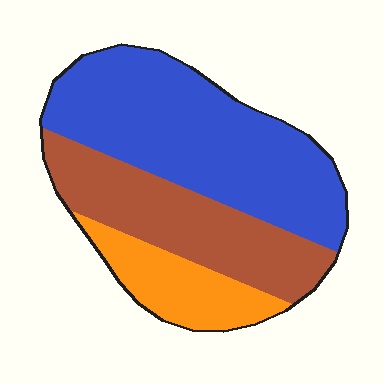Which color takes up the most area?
Blue, at roughly 50%.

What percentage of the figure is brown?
Brown covers roughly 30% of the figure.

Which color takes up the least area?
Orange, at roughly 15%.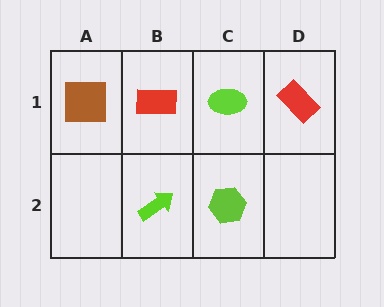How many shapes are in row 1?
4 shapes.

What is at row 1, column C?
A lime ellipse.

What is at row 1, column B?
A red rectangle.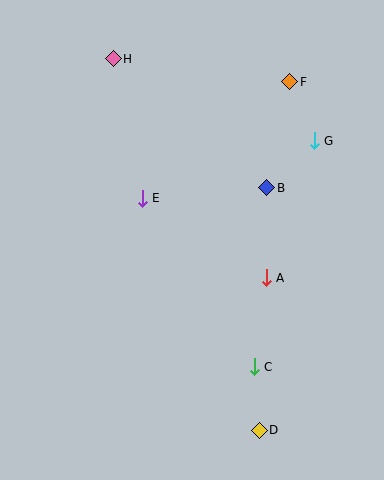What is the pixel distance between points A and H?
The distance between A and H is 267 pixels.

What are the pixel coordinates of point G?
Point G is at (314, 141).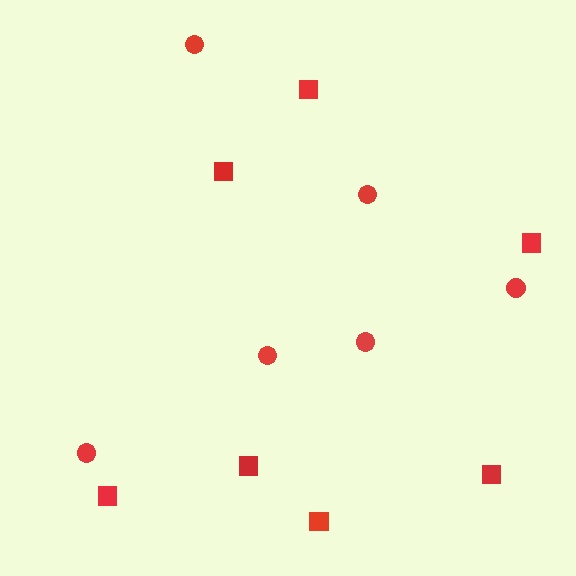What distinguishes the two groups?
There are 2 groups: one group of squares (7) and one group of circles (6).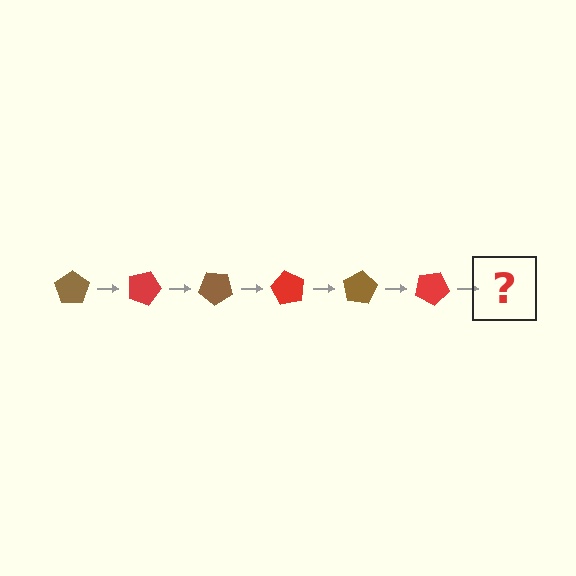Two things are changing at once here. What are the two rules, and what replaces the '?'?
The two rules are that it rotates 20 degrees each step and the color cycles through brown and red. The '?' should be a brown pentagon, rotated 120 degrees from the start.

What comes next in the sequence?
The next element should be a brown pentagon, rotated 120 degrees from the start.